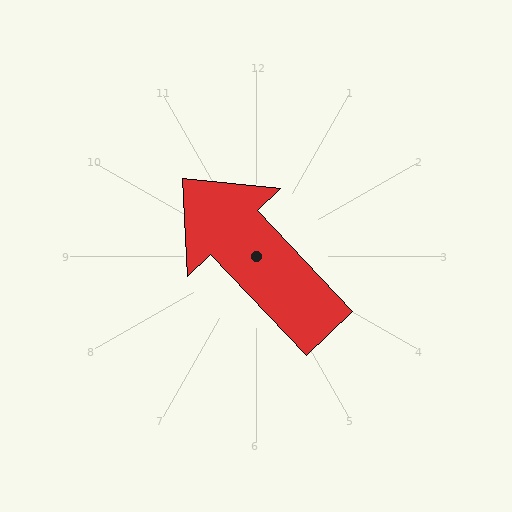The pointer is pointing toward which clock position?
Roughly 11 o'clock.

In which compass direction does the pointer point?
Northwest.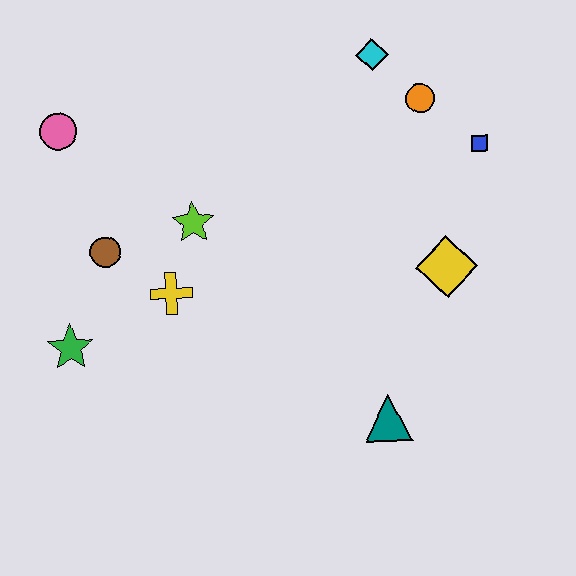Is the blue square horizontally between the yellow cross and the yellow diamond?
No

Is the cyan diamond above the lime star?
Yes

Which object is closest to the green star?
The brown circle is closest to the green star.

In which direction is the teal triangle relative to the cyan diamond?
The teal triangle is below the cyan diamond.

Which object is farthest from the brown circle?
The blue square is farthest from the brown circle.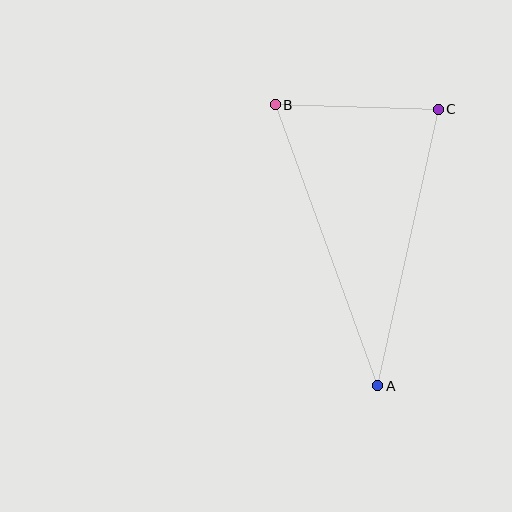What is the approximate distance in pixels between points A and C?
The distance between A and C is approximately 283 pixels.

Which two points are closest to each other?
Points B and C are closest to each other.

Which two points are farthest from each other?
Points A and B are farthest from each other.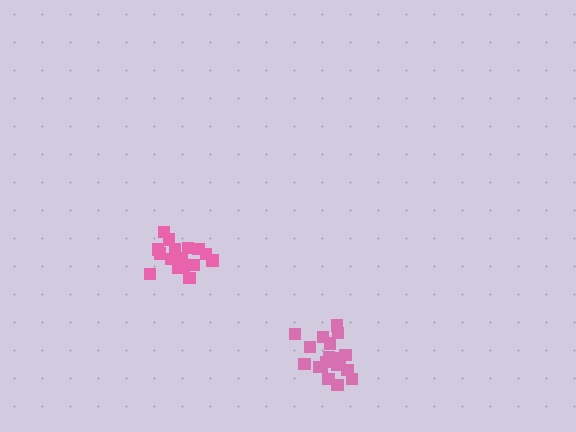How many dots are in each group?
Group 1: 18 dots, Group 2: 16 dots (34 total).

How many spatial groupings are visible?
There are 2 spatial groupings.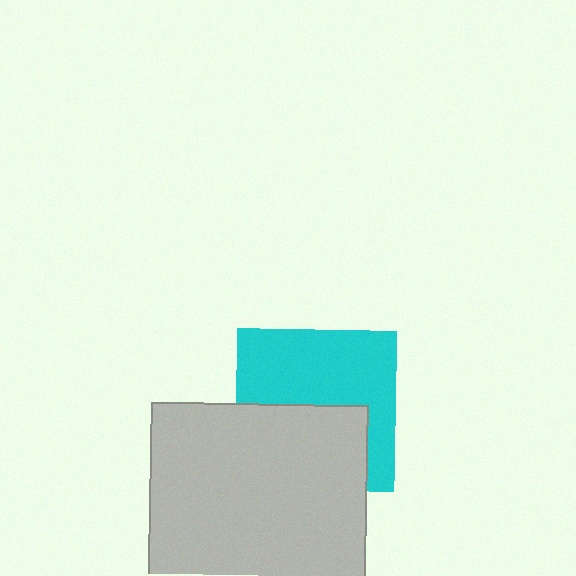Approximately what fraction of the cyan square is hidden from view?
Roughly 45% of the cyan square is hidden behind the light gray square.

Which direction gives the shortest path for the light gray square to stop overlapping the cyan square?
Moving down gives the shortest separation.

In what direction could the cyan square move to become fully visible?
The cyan square could move up. That would shift it out from behind the light gray square entirely.